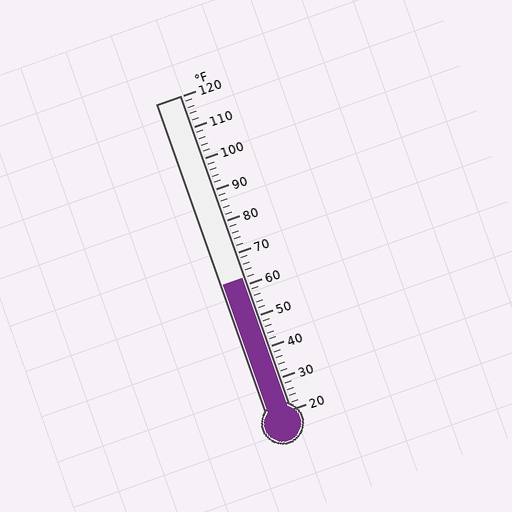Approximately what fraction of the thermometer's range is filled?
The thermometer is filled to approximately 40% of its range.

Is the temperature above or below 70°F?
The temperature is below 70°F.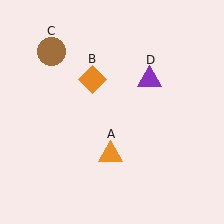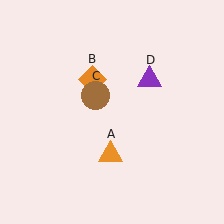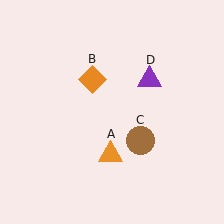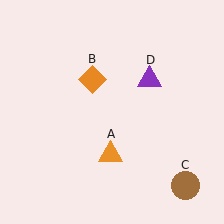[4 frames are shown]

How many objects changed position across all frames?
1 object changed position: brown circle (object C).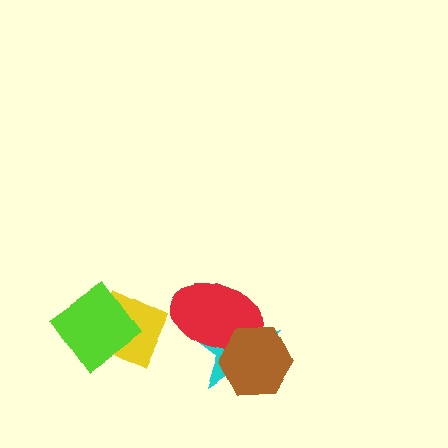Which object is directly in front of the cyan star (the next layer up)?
The red ellipse is directly in front of the cyan star.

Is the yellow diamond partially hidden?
Yes, it is partially covered by another shape.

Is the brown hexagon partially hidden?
No, no other shape covers it.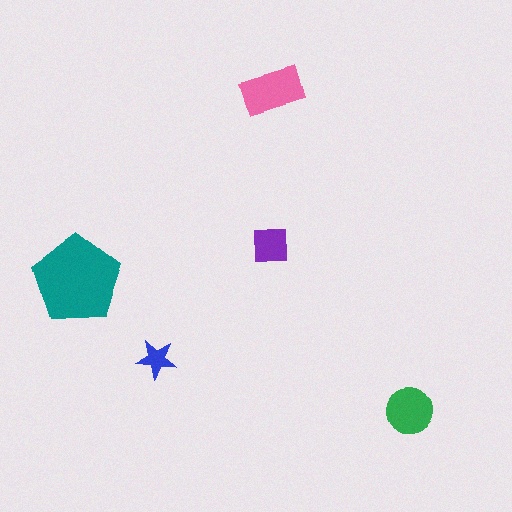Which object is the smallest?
The blue star.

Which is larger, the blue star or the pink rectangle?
The pink rectangle.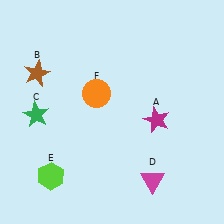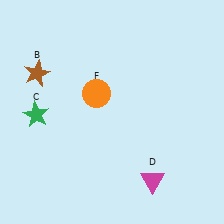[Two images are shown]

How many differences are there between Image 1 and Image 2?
There are 2 differences between the two images.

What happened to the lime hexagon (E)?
The lime hexagon (E) was removed in Image 2. It was in the bottom-left area of Image 1.